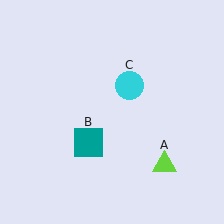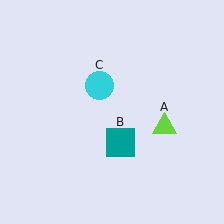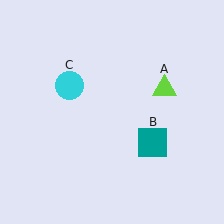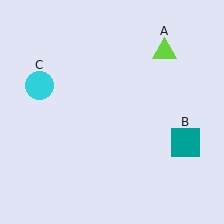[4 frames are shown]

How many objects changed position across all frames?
3 objects changed position: lime triangle (object A), teal square (object B), cyan circle (object C).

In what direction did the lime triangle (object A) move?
The lime triangle (object A) moved up.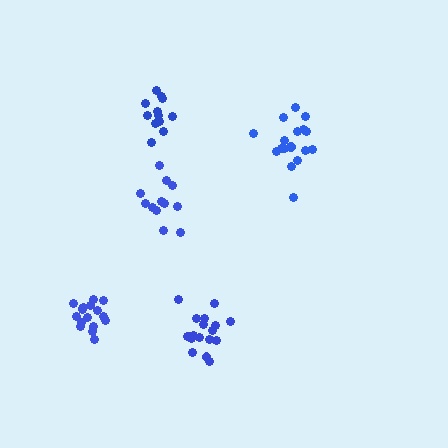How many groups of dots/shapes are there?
There are 5 groups.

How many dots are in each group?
Group 1: 12 dots, Group 2: 18 dots, Group 3: 17 dots, Group 4: 17 dots, Group 5: 12 dots (76 total).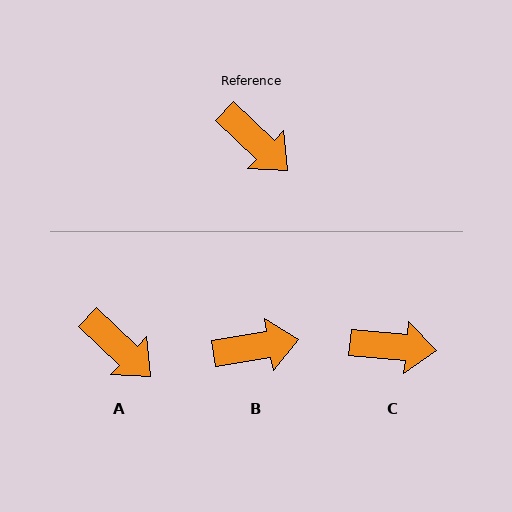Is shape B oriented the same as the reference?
No, it is off by about 53 degrees.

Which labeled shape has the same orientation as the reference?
A.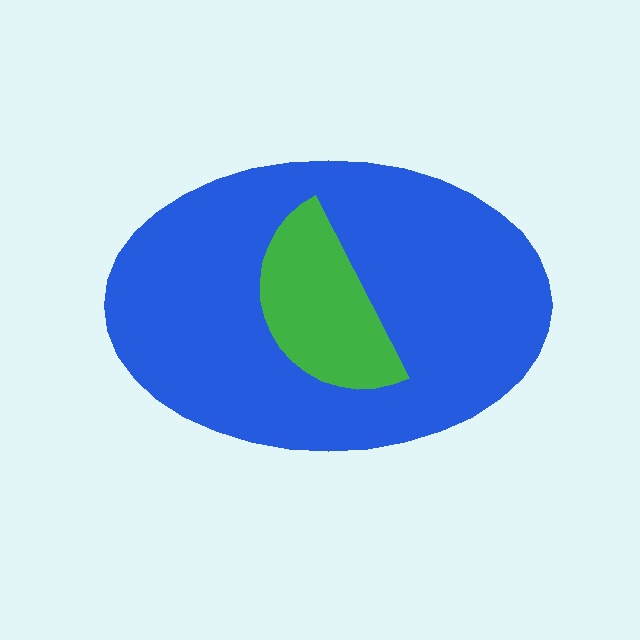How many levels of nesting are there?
2.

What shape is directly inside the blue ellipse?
The green semicircle.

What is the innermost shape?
The green semicircle.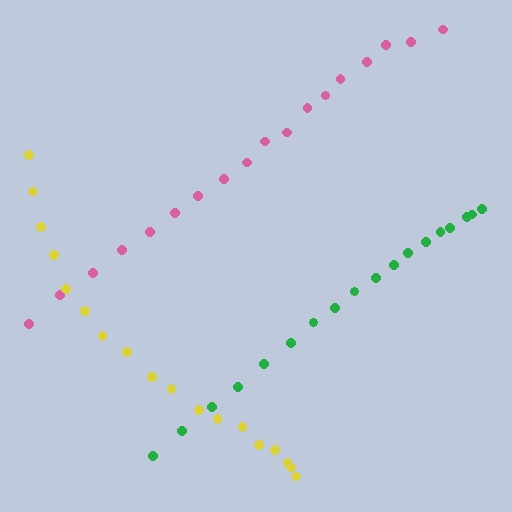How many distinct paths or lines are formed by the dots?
There are 3 distinct paths.